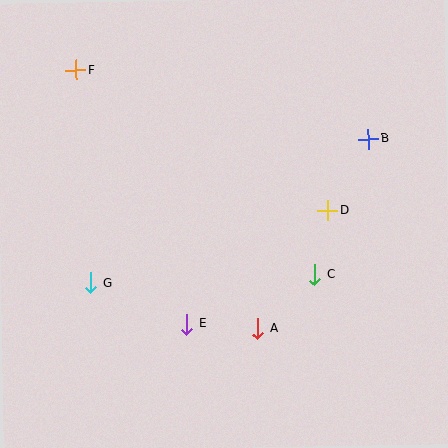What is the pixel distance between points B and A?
The distance between B and A is 220 pixels.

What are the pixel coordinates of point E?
Point E is at (186, 324).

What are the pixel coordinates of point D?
Point D is at (328, 210).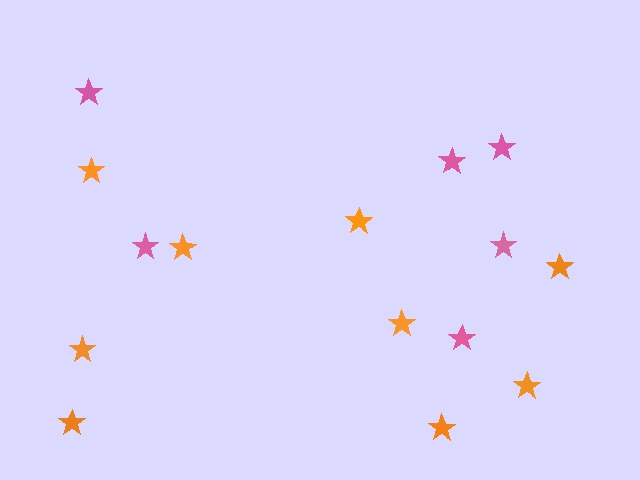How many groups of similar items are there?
There are 2 groups: one group of pink stars (6) and one group of orange stars (9).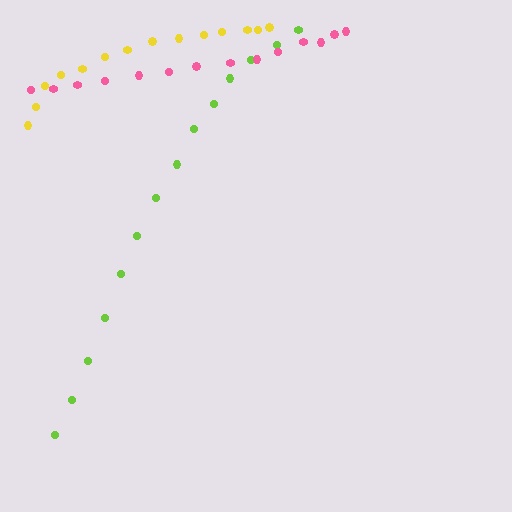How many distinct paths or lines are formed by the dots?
There are 3 distinct paths.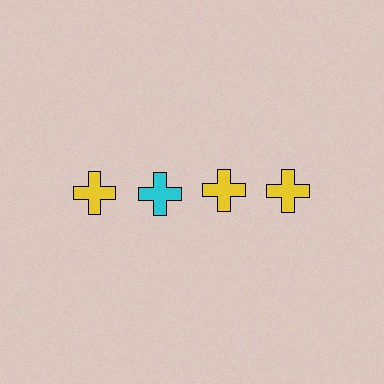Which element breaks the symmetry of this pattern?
The cyan cross in the top row, second from left column breaks the symmetry. All other shapes are yellow crosses.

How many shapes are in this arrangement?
There are 4 shapes arranged in a grid pattern.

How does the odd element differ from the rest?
It has a different color: cyan instead of yellow.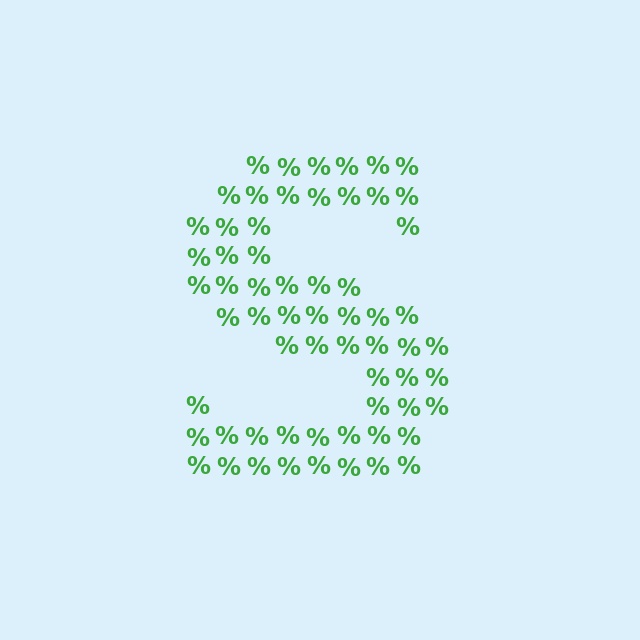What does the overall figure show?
The overall figure shows the letter S.